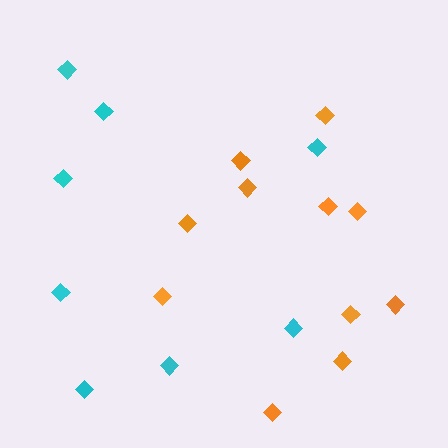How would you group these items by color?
There are 2 groups: one group of cyan diamonds (8) and one group of orange diamonds (11).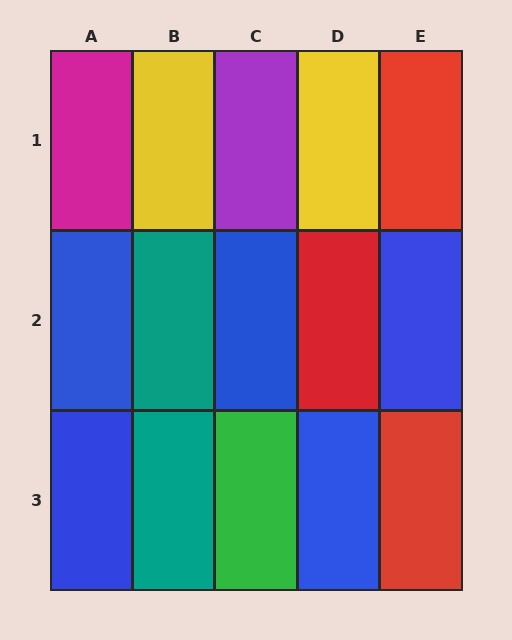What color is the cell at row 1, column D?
Yellow.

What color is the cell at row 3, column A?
Blue.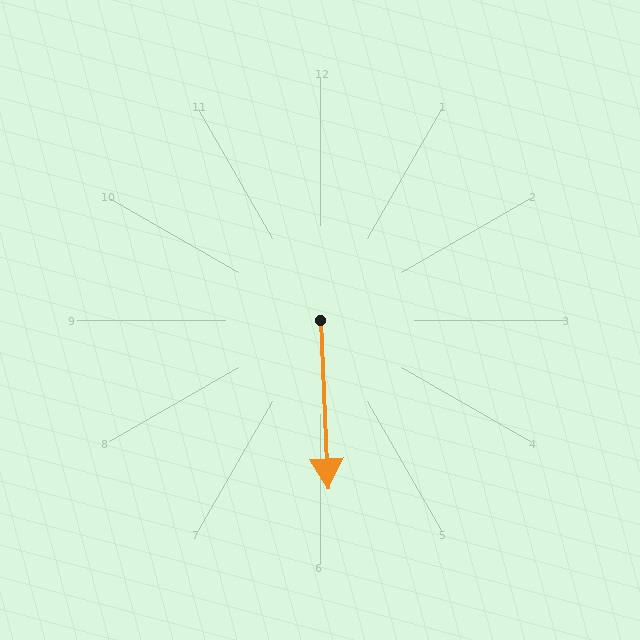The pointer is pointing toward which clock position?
Roughly 6 o'clock.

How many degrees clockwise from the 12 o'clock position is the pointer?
Approximately 177 degrees.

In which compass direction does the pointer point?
South.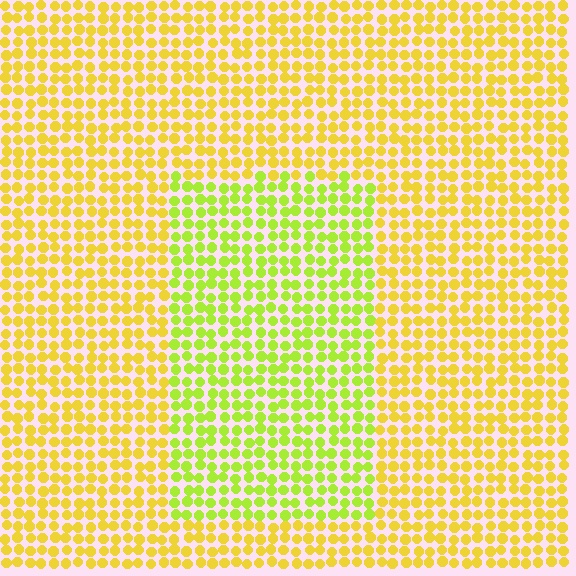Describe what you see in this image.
The image is filled with small yellow elements in a uniform arrangement. A rectangle-shaped region is visible where the elements are tinted to a slightly different hue, forming a subtle color boundary.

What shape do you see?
I see a rectangle.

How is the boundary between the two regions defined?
The boundary is defined purely by a slight shift in hue (about 32 degrees). Spacing, size, and orientation are identical on both sides.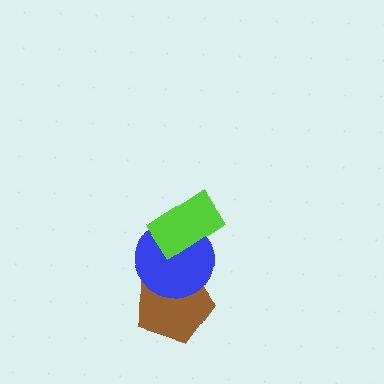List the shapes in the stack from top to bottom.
From top to bottom: the lime rectangle, the blue circle, the brown pentagon.